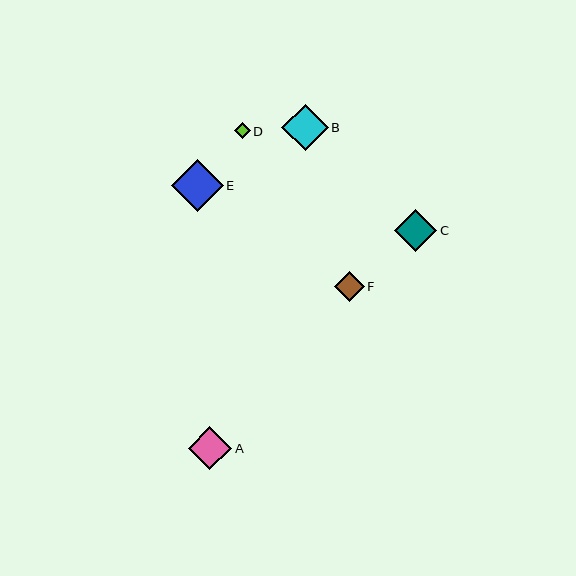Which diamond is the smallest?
Diamond D is the smallest with a size of approximately 16 pixels.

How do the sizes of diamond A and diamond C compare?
Diamond A and diamond C are approximately the same size.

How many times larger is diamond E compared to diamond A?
Diamond E is approximately 1.2 times the size of diamond A.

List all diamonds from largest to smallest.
From largest to smallest: E, B, A, C, F, D.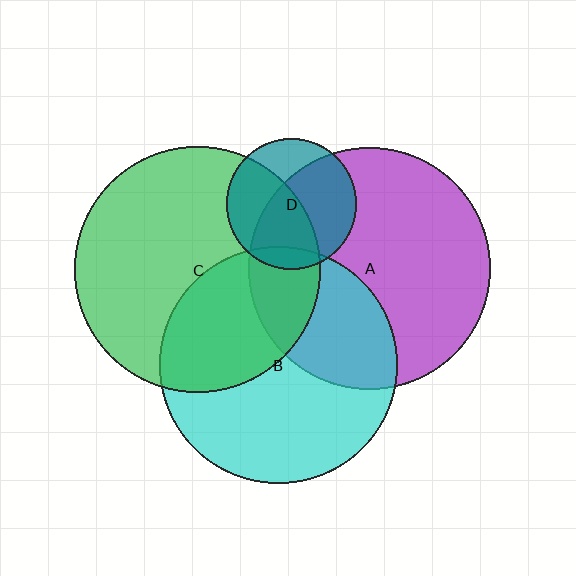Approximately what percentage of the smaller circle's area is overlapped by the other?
Approximately 20%.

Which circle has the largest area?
Circle C (green).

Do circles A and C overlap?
Yes.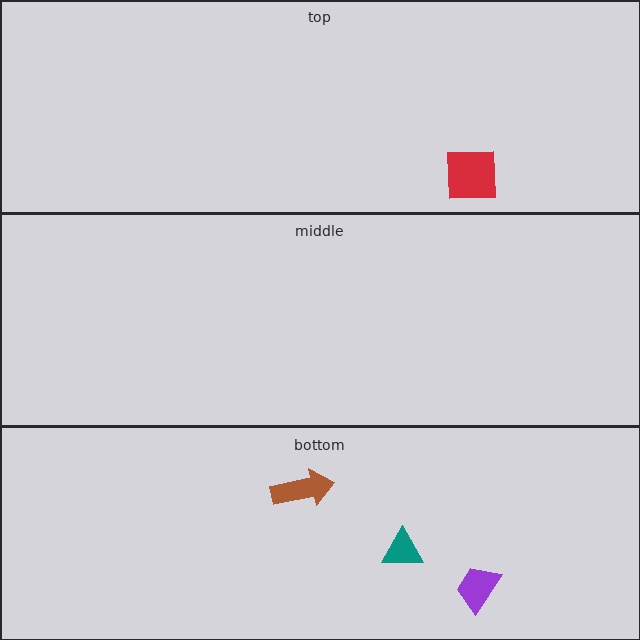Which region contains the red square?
The top region.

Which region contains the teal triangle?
The bottom region.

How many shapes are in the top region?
1.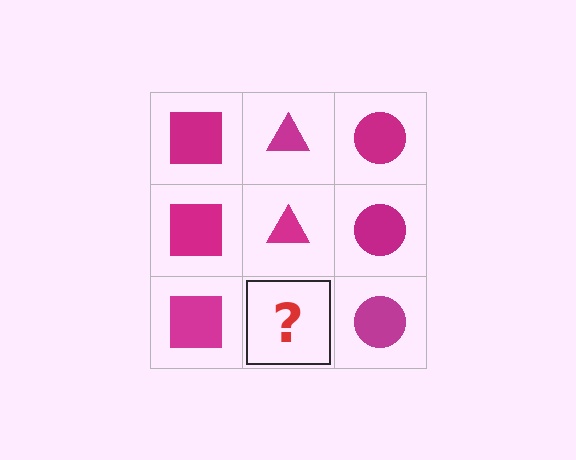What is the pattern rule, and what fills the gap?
The rule is that each column has a consistent shape. The gap should be filled with a magenta triangle.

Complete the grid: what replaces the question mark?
The question mark should be replaced with a magenta triangle.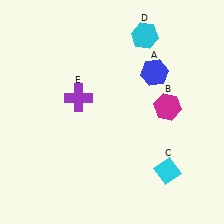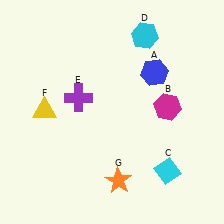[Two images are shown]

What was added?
A yellow triangle (F), an orange star (G) were added in Image 2.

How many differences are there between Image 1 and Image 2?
There are 2 differences between the two images.